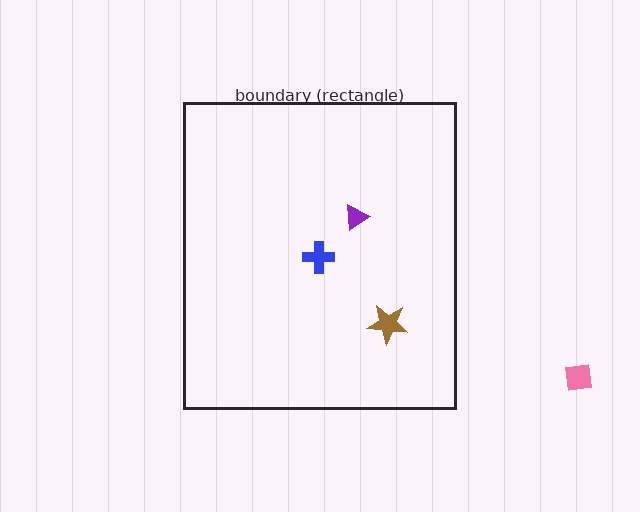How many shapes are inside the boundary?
3 inside, 1 outside.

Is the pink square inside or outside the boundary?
Outside.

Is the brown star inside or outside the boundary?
Inside.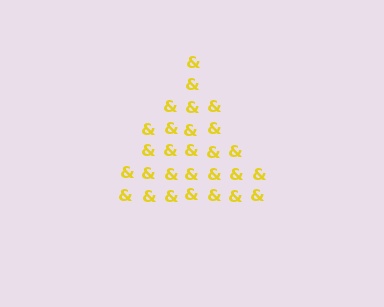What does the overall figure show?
The overall figure shows a triangle.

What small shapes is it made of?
It is made of small ampersands.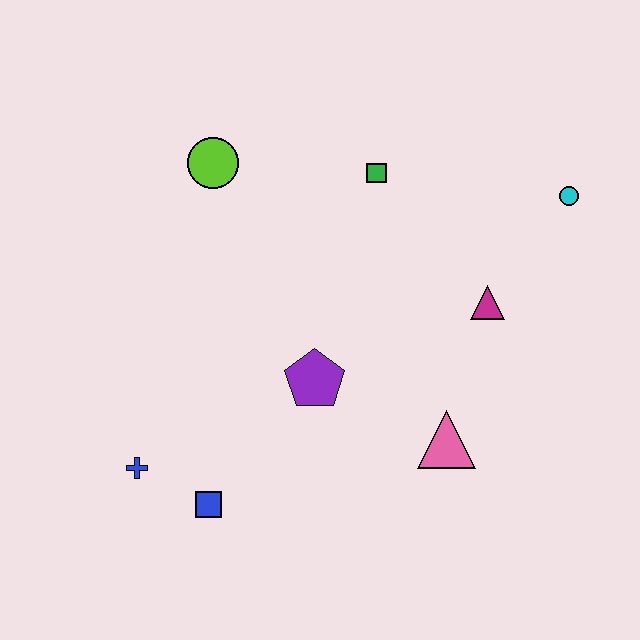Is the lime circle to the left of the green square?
Yes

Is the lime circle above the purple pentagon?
Yes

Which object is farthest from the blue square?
The cyan circle is farthest from the blue square.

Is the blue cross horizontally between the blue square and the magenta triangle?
No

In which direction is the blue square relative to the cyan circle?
The blue square is to the left of the cyan circle.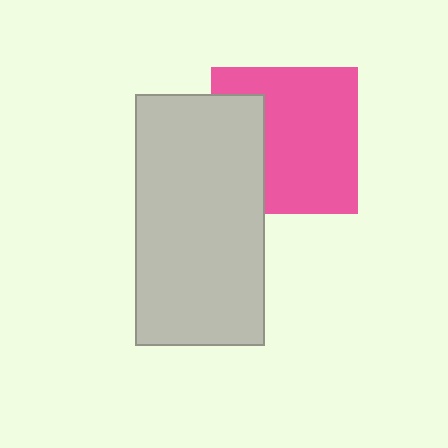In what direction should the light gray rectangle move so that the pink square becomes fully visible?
The light gray rectangle should move left. That is the shortest direction to clear the overlap and leave the pink square fully visible.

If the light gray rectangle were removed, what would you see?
You would see the complete pink square.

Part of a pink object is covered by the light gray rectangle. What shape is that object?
It is a square.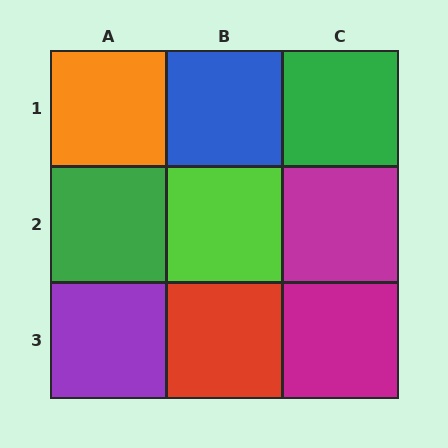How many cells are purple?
1 cell is purple.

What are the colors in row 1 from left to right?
Orange, blue, green.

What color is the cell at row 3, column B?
Red.